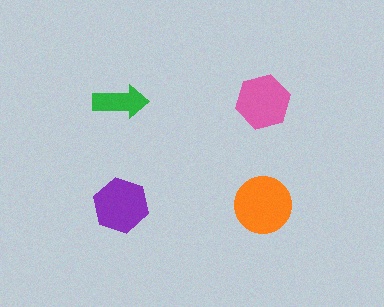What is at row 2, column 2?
An orange circle.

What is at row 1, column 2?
A pink hexagon.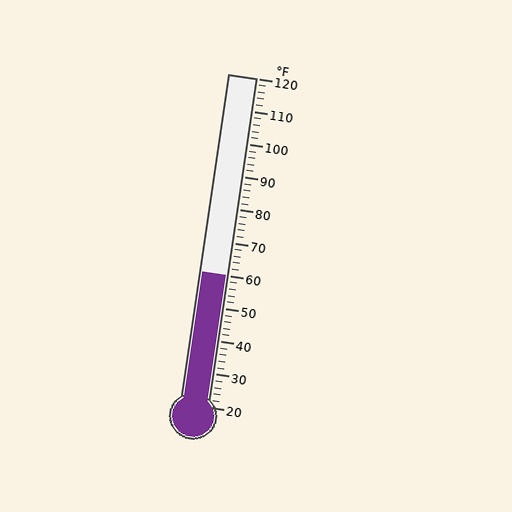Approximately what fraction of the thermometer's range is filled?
The thermometer is filled to approximately 40% of its range.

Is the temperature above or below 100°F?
The temperature is below 100°F.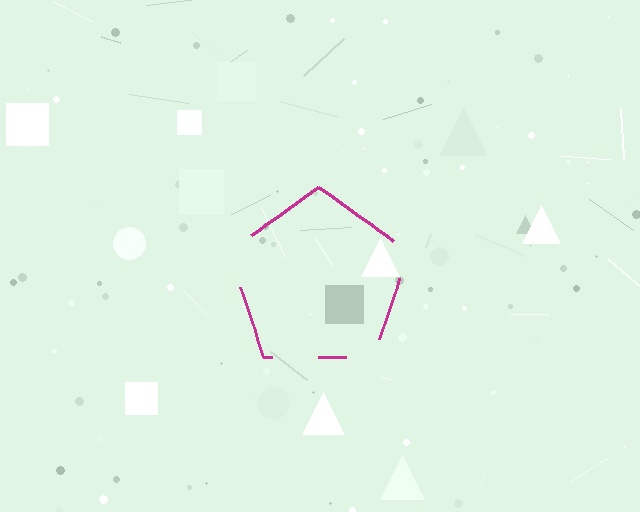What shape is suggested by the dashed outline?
The dashed outline suggests a pentagon.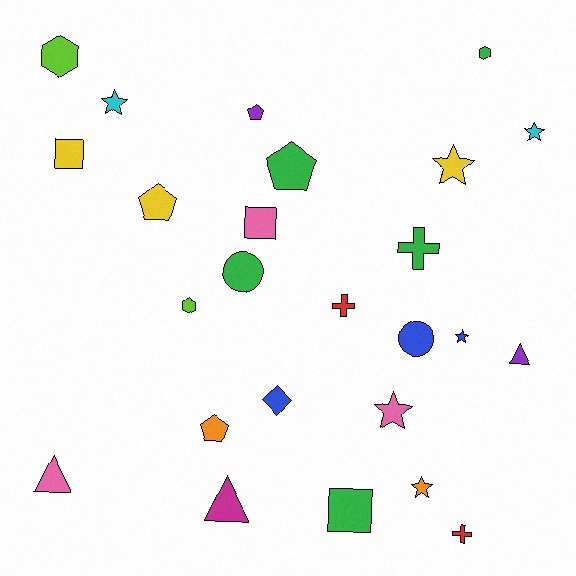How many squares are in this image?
There are 3 squares.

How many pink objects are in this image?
There are 3 pink objects.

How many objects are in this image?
There are 25 objects.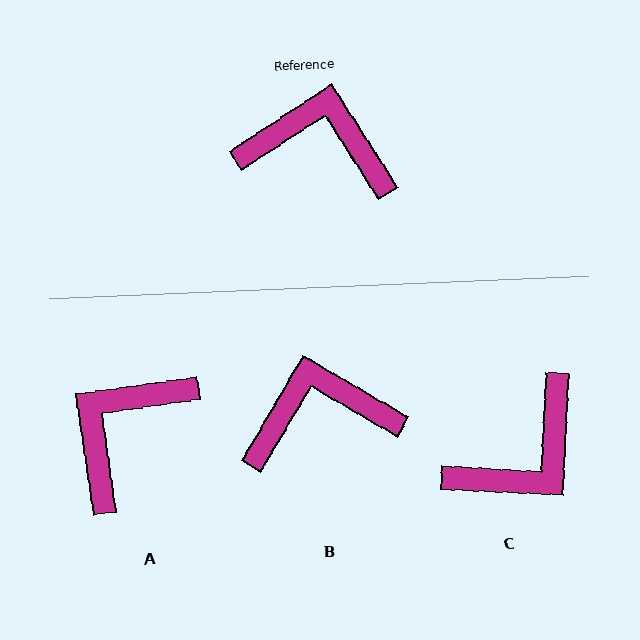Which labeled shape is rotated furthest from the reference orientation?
C, about 126 degrees away.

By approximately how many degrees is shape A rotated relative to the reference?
Approximately 65 degrees counter-clockwise.